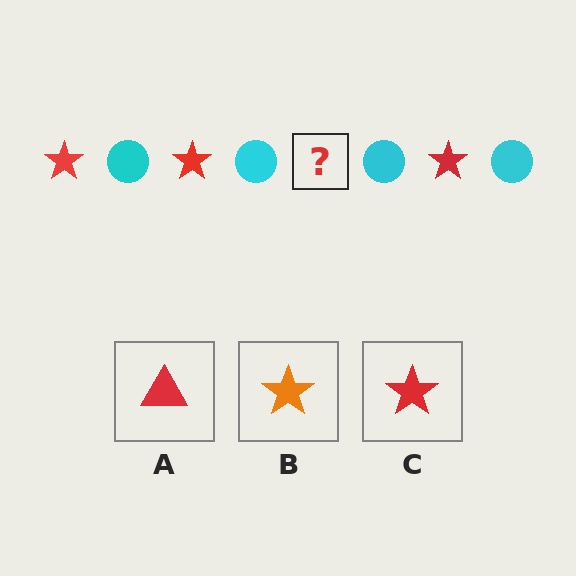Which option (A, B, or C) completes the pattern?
C.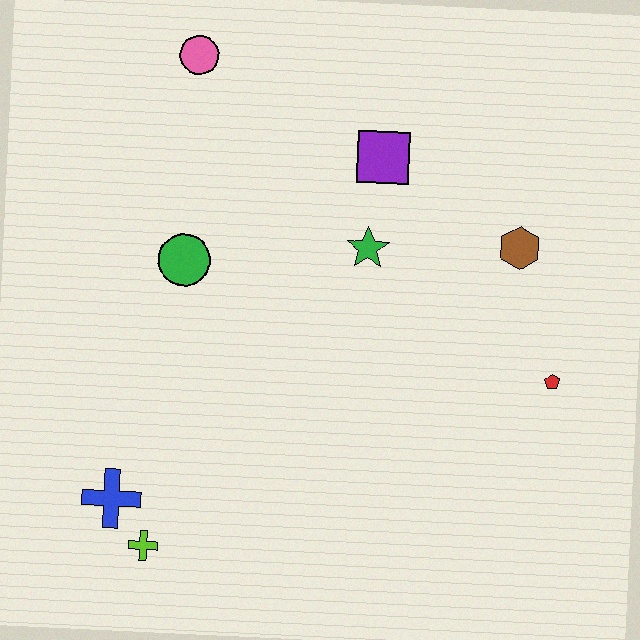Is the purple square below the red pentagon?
No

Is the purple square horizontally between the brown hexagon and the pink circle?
Yes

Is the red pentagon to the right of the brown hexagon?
Yes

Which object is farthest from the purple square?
The lime cross is farthest from the purple square.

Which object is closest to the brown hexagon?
The red pentagon is closest to the brown hexagon.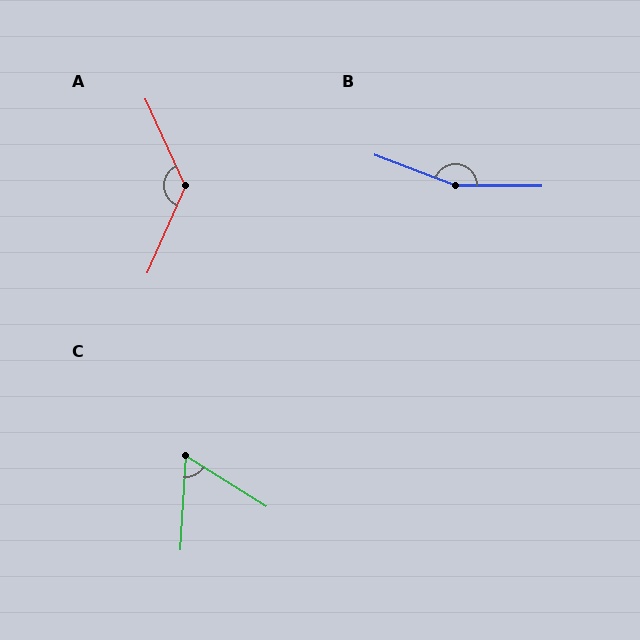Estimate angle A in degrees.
Approximately 132 degrees.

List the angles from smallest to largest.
C (61°), A (132°), B (160°).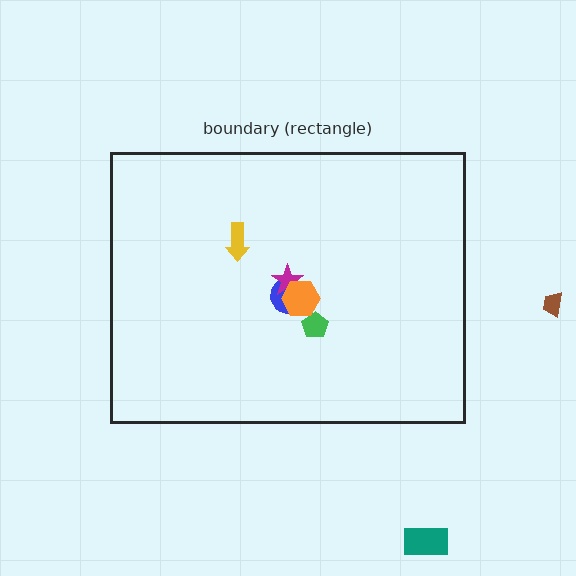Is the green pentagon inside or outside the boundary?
Inside.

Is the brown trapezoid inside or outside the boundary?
Outside.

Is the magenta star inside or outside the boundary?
Inside.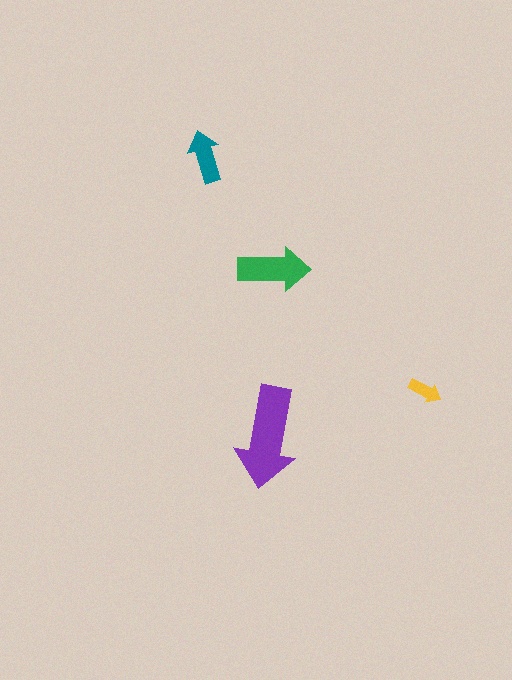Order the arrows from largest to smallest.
the purple one, the green one, the teal one, the yellow one.